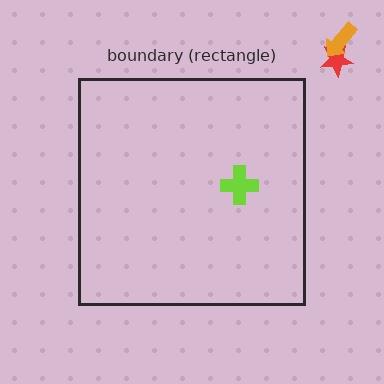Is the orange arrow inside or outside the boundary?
Outside.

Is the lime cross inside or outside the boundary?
Inside.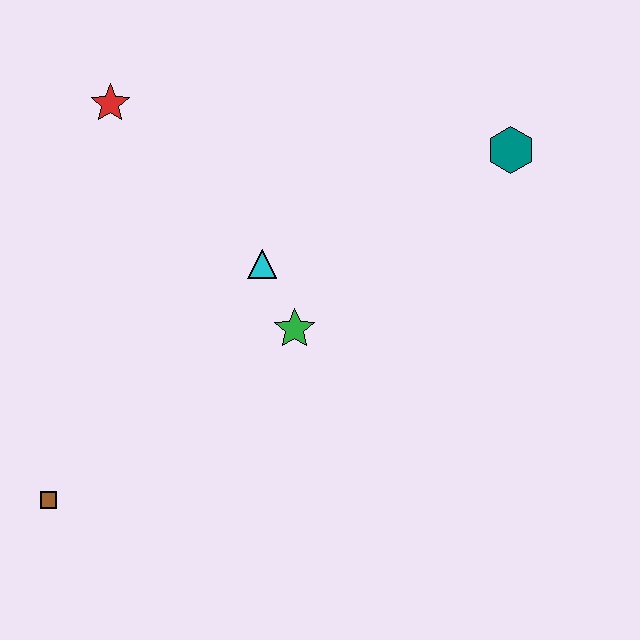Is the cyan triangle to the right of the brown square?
Yes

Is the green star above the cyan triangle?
No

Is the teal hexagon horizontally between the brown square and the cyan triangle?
No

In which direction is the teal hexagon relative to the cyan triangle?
The teal hexagon is to the right of the cyan triangle.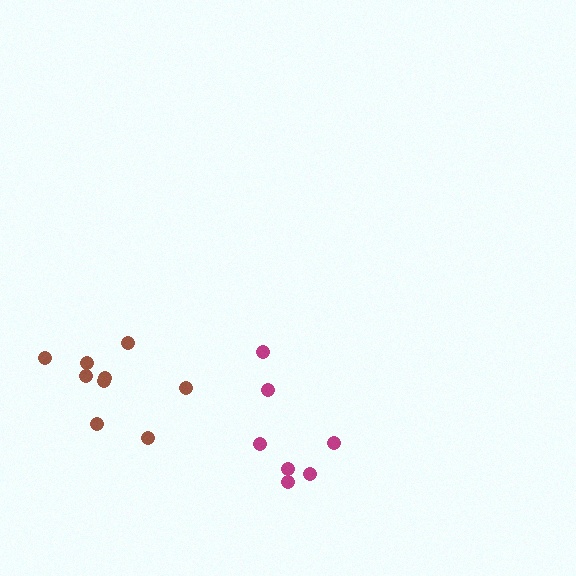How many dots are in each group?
Group 1: 9 dots, Group 2: 7 dots (16 total).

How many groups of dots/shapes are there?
There are 2 groups.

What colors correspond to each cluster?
The clusters are colored: brown, magenta.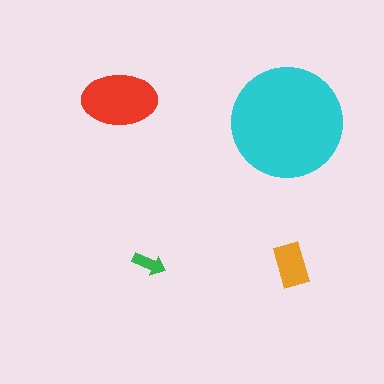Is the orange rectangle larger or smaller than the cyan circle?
Smaller.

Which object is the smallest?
The green arrow.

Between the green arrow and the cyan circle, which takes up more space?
The cyan circle.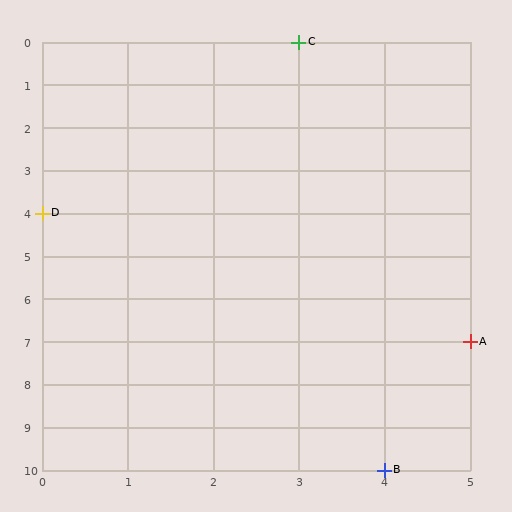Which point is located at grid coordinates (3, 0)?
Point C is at (3, 0).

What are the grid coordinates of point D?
Point D is at grid coordinates (0, 4).